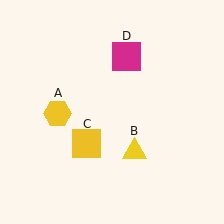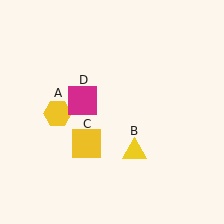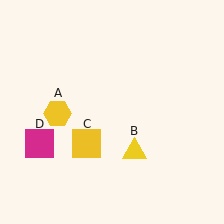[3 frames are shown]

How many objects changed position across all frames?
1 object changed position: magenta square (object D).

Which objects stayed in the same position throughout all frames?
Yellow hexagon (object A) and yellow triangle (object B) and yellow square (object C) remained stationary.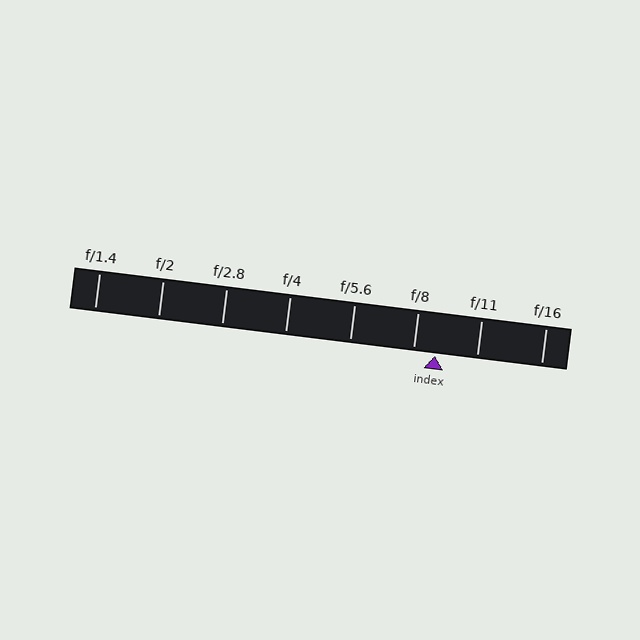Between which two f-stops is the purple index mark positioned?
The index mark is between f/8 and f/11.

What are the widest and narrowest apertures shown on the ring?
The widest aperture shown is f/1.4 and the narrowest is f/16.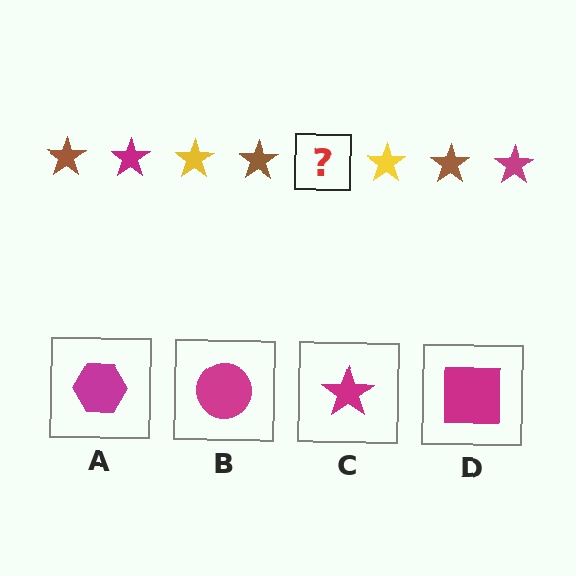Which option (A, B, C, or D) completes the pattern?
C.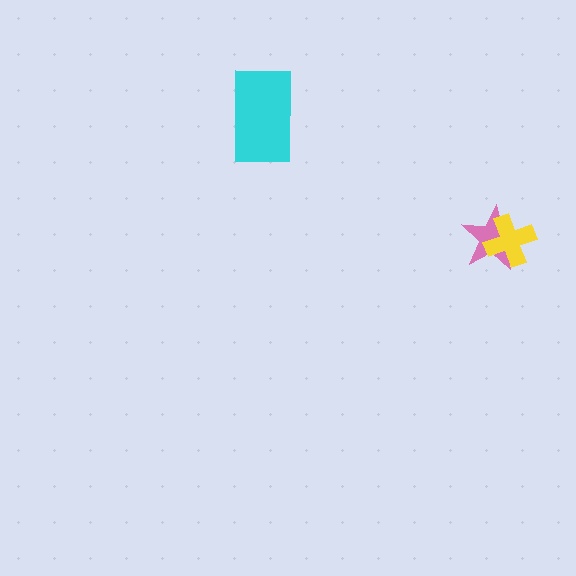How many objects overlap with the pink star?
1 object overlaps with the pink star.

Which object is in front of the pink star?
The yellow cross is in front of the pink star.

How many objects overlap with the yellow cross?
1 object overlaps with the yellow cross.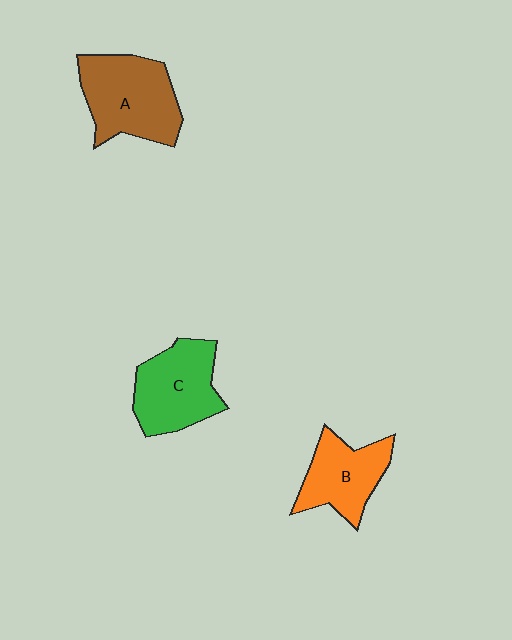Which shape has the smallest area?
Shape B (orange).